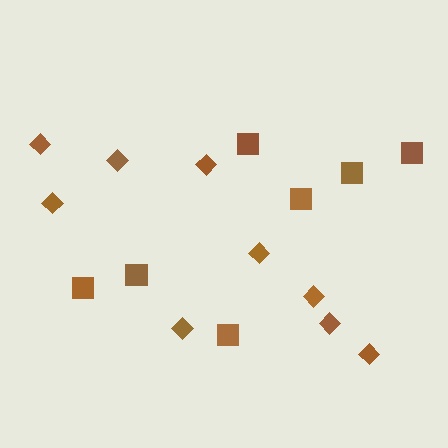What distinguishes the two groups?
There are 2 groups: one group of diamonds (9) and one group of squares (7).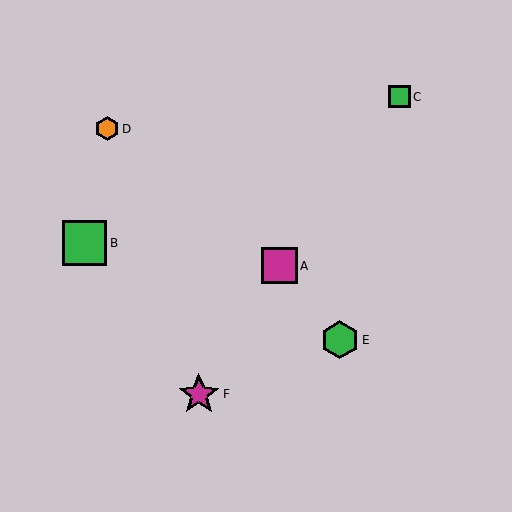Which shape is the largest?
The green square (labeled B) is the largest.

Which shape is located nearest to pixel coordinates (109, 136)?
The orange hexagon (labeled D) at (107, 129) is nearest to that location.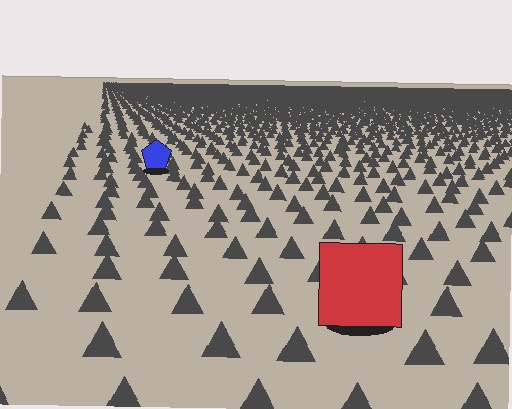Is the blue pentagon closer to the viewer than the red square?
No. The red square is closer — you can tell from the texture gradient: the ground texture is coarser near it.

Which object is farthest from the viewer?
The blue pentagon is farthest from the viewer. It appears smaller and the ground texture around it is denser.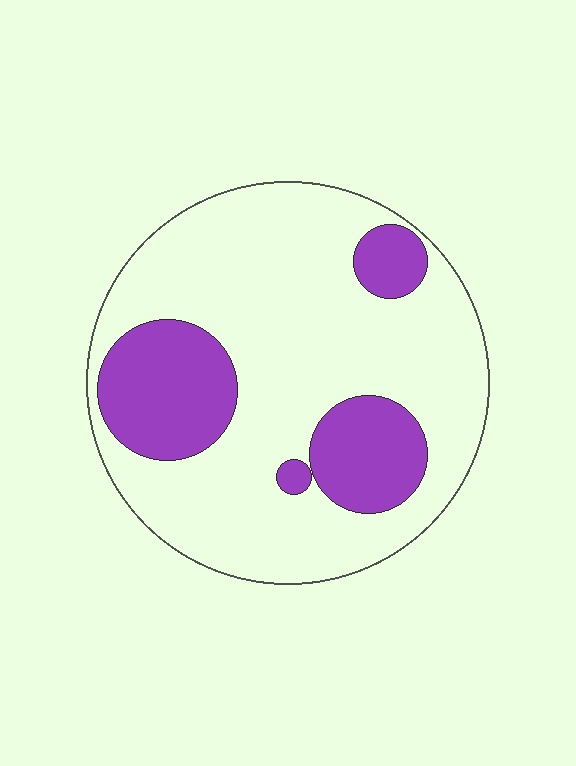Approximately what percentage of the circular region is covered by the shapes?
Approximately 25%.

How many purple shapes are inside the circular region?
4.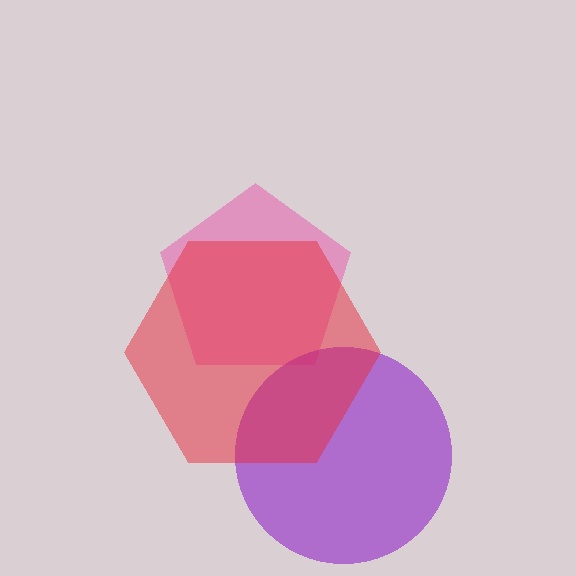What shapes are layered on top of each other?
The layered shapes are: a pink pentagon, a purple circle, a red hexagon.